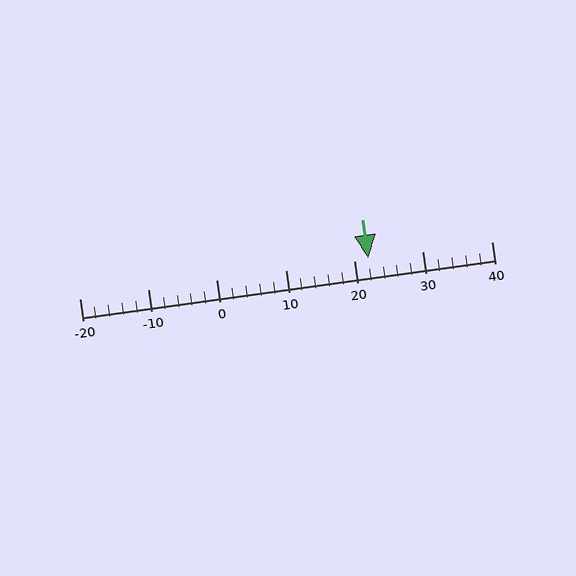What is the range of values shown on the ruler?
The ruler shows values from -20 to 40.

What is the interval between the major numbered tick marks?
The major tick marks are spaced 10 units apart.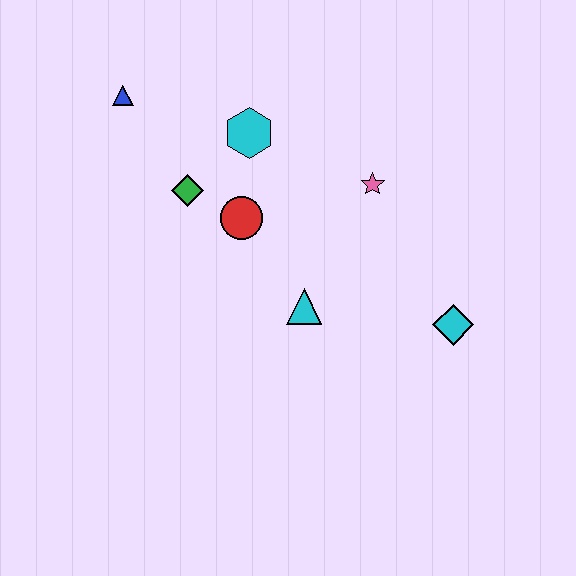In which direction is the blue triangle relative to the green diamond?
The blue triangle is above the green diamond.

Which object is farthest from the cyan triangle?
The blue triangle is farthest from the cyan triangle.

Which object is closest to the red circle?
The green diamond is closest to the red circle.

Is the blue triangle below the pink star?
No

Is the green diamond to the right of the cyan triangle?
No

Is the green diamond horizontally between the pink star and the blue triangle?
Yes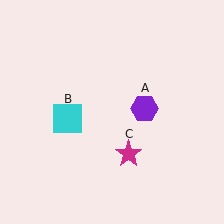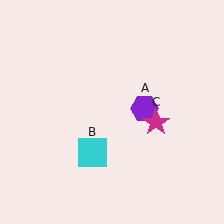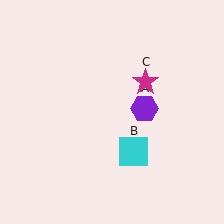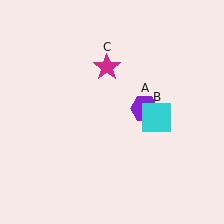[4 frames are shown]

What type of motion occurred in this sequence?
The cyan square (object B), magenta star (object C) rotated counterclockwise around the center of the scene.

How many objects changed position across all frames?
2 objects changed position: cyan square (object B), magenta star (object C).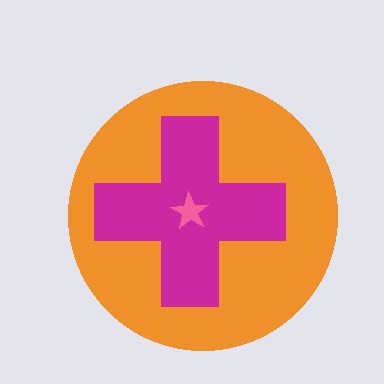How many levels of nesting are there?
3.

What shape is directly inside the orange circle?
The magenta cross.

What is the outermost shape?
The orange circle.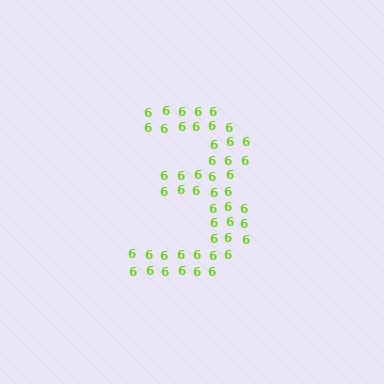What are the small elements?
The small elements are digit 6's.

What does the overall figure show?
The overall figure shows the digit 3.